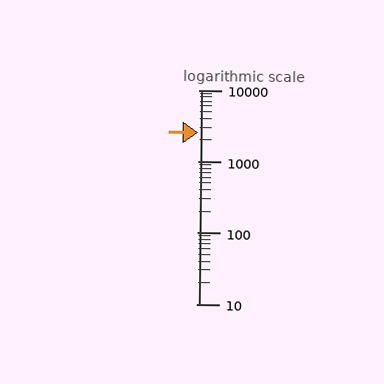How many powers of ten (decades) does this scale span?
The scale spans 3 decades, from 10 to 10000.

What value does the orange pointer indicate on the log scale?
The pointer indicates approximately 2500.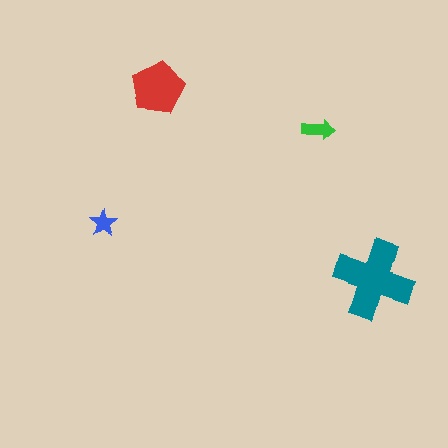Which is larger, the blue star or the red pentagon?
The red pentagon.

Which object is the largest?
The teal cross.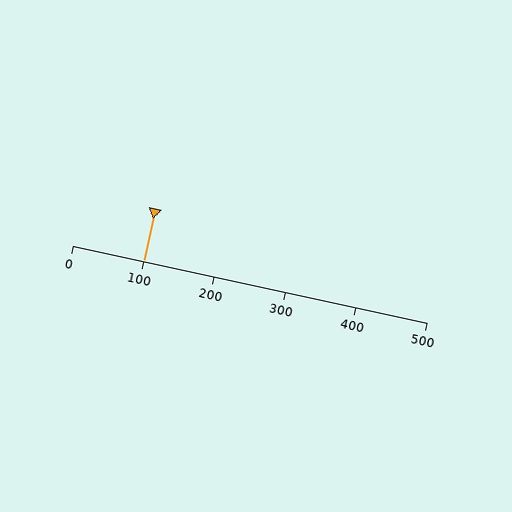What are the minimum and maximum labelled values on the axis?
The axis runs from 0 to 500.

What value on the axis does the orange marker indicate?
The marker indicates approximately 100.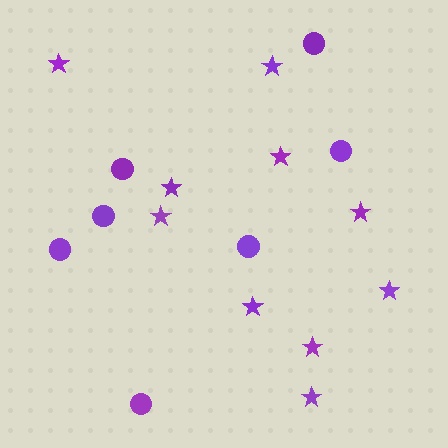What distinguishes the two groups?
There are 2 groups: one group of stars (10) and one group of circles (7).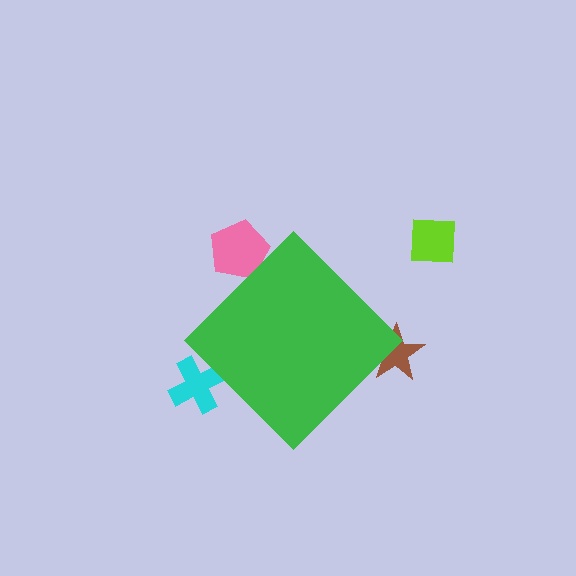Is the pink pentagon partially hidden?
Yes, the pink pentagon is partially hidden behind the green diamond.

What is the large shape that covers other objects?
A green diamond.